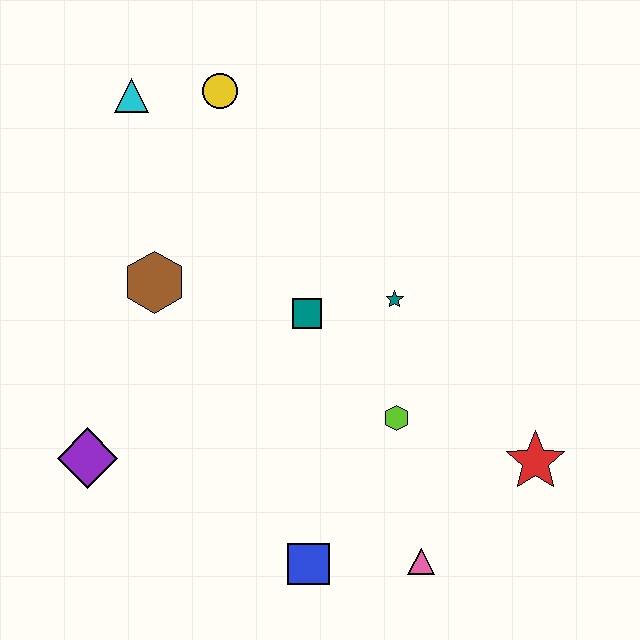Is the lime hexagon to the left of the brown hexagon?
No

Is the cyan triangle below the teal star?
No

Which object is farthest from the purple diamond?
The red star is farthest from the purple diamond.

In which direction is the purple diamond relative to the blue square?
The purple diamond is to the left of the blue square.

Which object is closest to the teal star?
The teal square is closest to the teal star.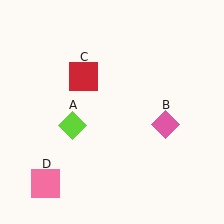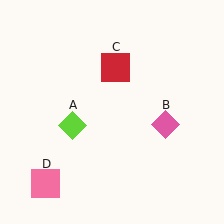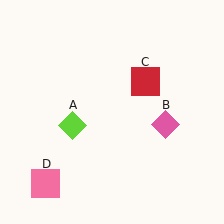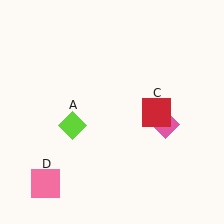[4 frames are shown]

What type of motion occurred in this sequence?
The red square (object C) rotated clockwise around the center of the scene.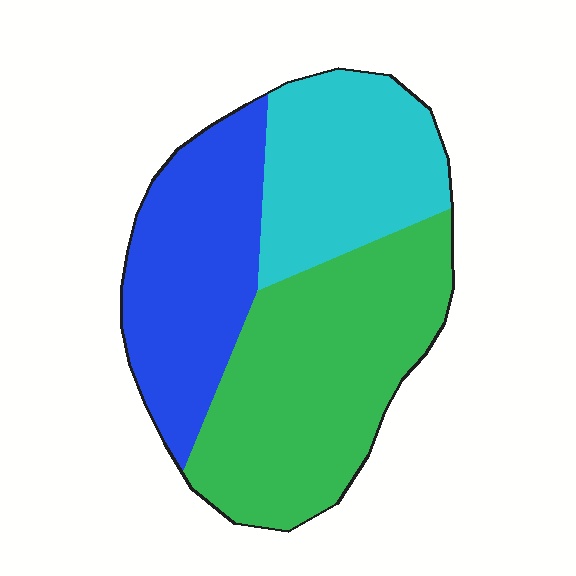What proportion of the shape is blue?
Blue covers 30% of the shape.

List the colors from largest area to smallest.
From largest to smallest: green, blue, cyan.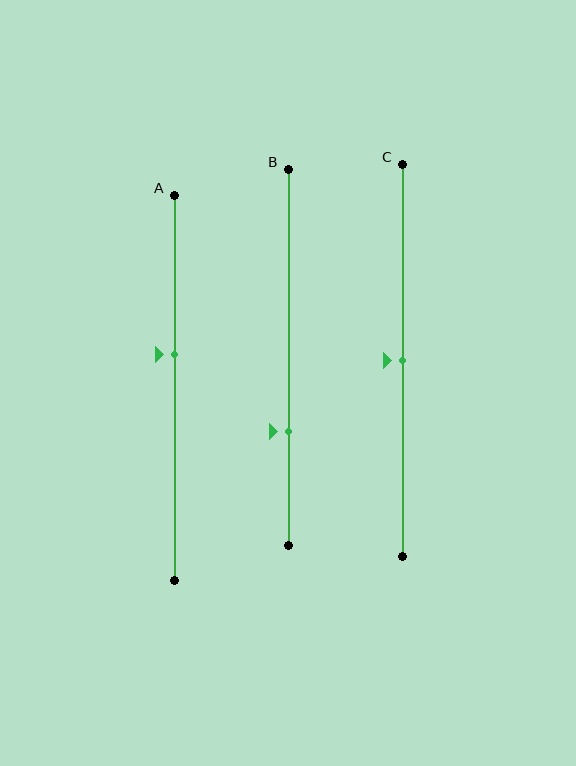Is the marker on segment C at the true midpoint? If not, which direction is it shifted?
Yes, the marker on segment C is at the true midpoint.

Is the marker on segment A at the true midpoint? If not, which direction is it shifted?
No, the marker on segment A is shifted upward by about 9% of the segment length.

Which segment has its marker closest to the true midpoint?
Segment C has its marker closest to the true midpoint.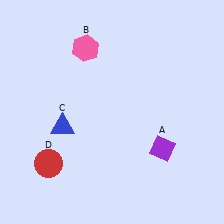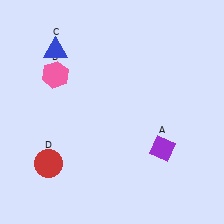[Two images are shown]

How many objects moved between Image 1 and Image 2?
2 objects moved between the two images.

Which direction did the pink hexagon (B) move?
The pink hexagon (B) moved left.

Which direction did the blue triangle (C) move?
The blue triangle (C) moved up.